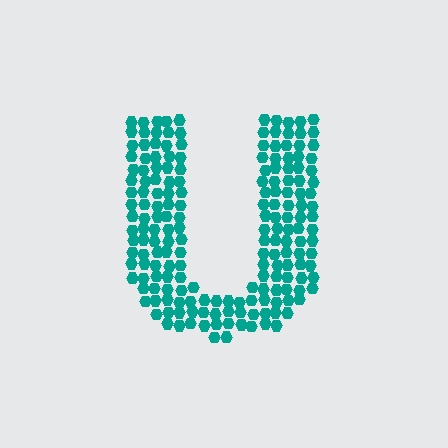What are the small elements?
The small elements are hexagons.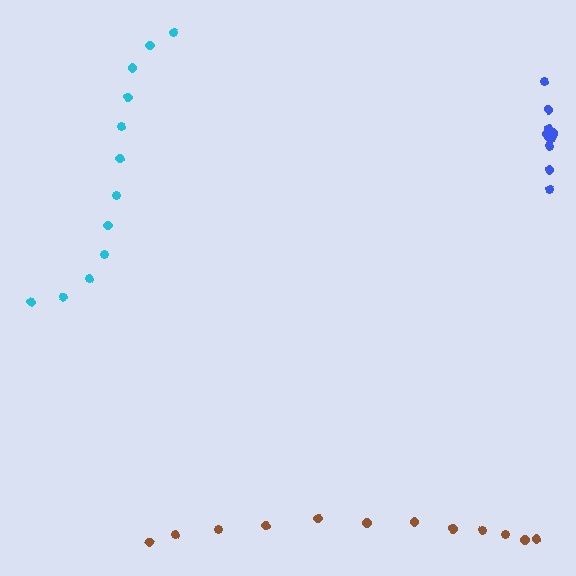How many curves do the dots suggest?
There are 3 distinct paths.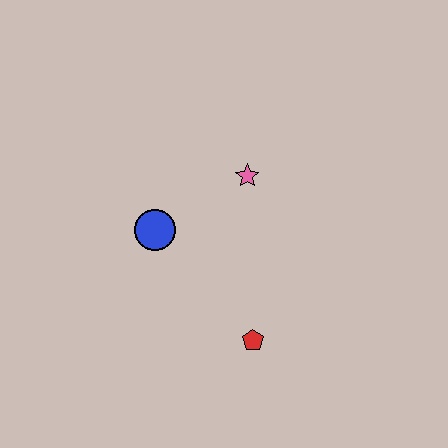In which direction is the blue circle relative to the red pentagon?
The blue circle is above the red pentagon.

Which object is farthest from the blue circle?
The red pentagon is farthest from the blue circle.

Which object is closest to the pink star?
The blue circle is closest to the pink star.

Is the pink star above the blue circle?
Yes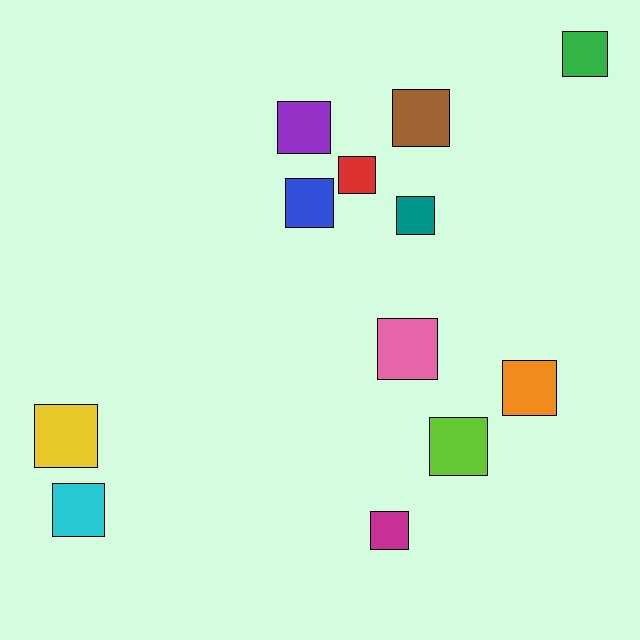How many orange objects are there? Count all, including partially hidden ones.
There is 1 orange object.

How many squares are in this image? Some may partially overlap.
There are 12 squares.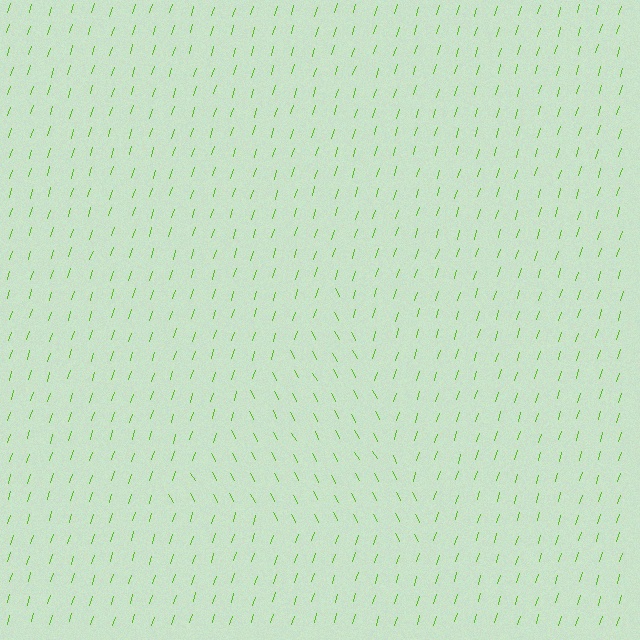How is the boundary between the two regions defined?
The boundary is defined purely by a change in line orientation (approximately 45 degrees difference). All lines are the same color and thickness.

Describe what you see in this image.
The image is filled with small lime line segments. A triangle region in the image has lines oriented differently from the surrounding lines, creating a visible texture boundary.